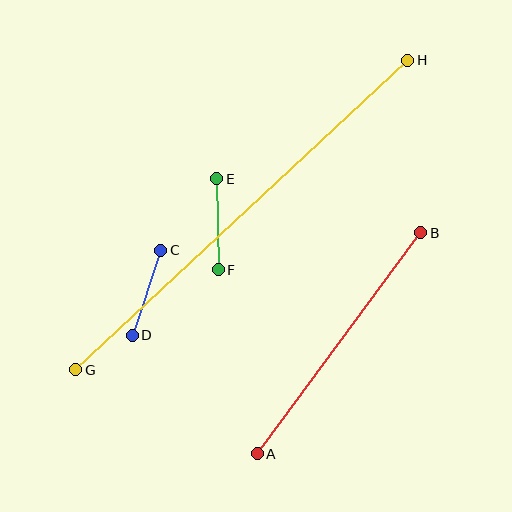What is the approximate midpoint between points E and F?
The midpoint is at approximately (218, 224) pixels.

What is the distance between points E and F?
The distance is approximately 91 pixels.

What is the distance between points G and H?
The distance is approximately 454 pixels.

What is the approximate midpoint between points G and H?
The midpoint is at approximately (242, 215) pixels.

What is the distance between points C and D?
The distance is approximately 90 pixels.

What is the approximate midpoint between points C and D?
The midpoint is at approximately (147, 293) pixels.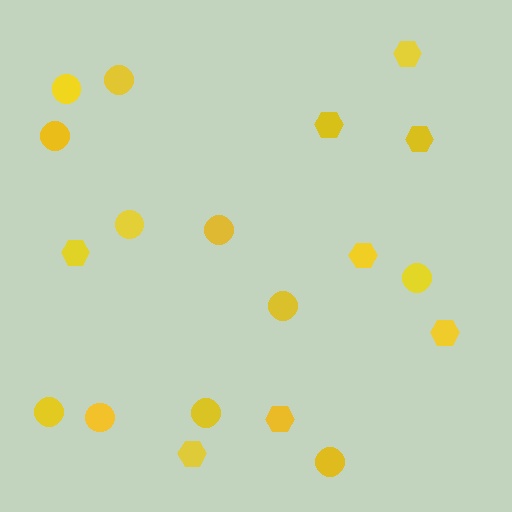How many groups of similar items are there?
There are 2 groups: one group of circles (11) and one group of hexagons (8).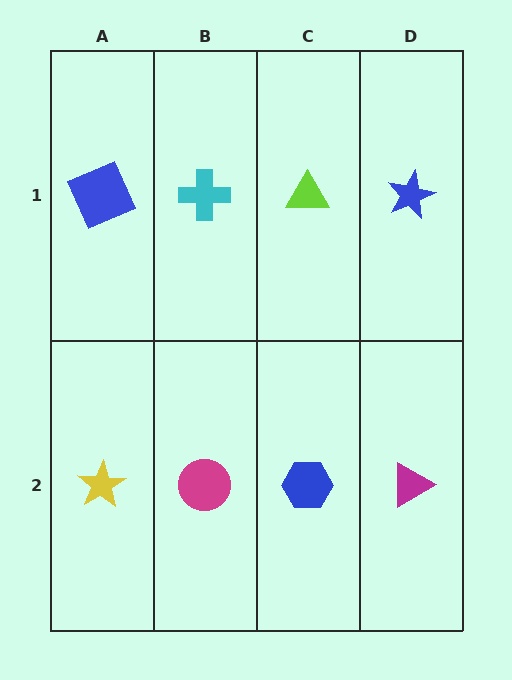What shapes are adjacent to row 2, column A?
A blue square (row 1, column A), a magenta circle (row 2, column B).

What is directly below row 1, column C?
A blue hexagon.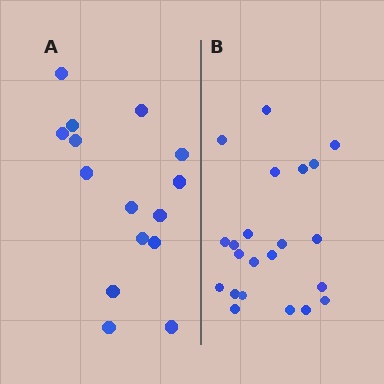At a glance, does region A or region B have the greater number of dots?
Region B (the right region) has more dots.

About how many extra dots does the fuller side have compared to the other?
Region B has roughly 8 or so more dots than region A.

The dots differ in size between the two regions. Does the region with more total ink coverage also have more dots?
No. Region A has more total ink coverage because its dots are larger, but region B actually contains more individual dots. Total area can be misleading — the number of items is what matters here.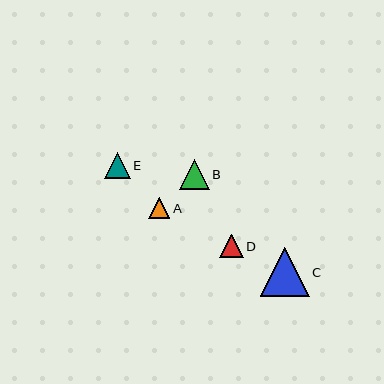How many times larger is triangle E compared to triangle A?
Triangle E is approximately 1.2 times the size of triangle A.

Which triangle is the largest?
Triangle C is the largest with a size of approximately 49 pixels.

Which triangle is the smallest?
Triangle A is the smallest with a size of approximately 21 pixels.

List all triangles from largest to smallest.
From largest to smallest: C, B, E, D, A.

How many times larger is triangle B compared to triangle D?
Triangle B is approximately 1.3 times the size of triangle D.